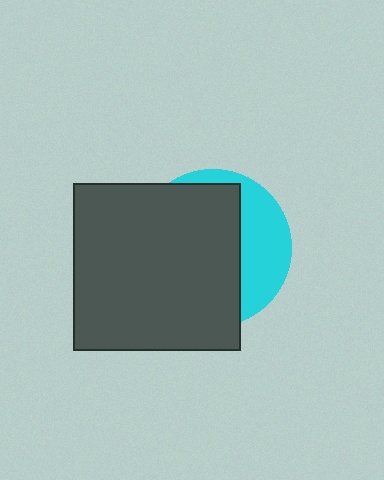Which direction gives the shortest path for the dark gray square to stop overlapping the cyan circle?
Moving left gives the shortest separation.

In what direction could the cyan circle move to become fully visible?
The cyan circle could move right. That would shift it out from behind the dark gray square entirely.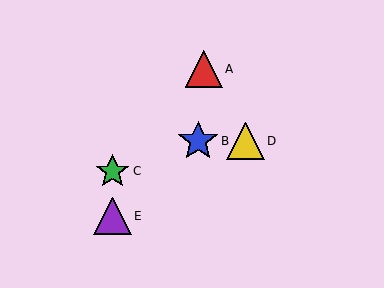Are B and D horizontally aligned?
Yes, both are at y≈141.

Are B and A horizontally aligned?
No, B is at y≈141 and A is at y≈69.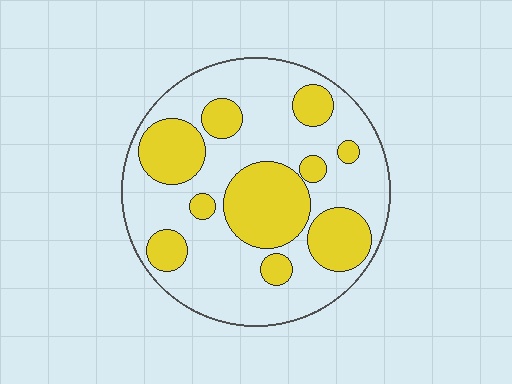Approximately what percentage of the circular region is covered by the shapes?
Approximately 35%.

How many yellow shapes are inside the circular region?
10.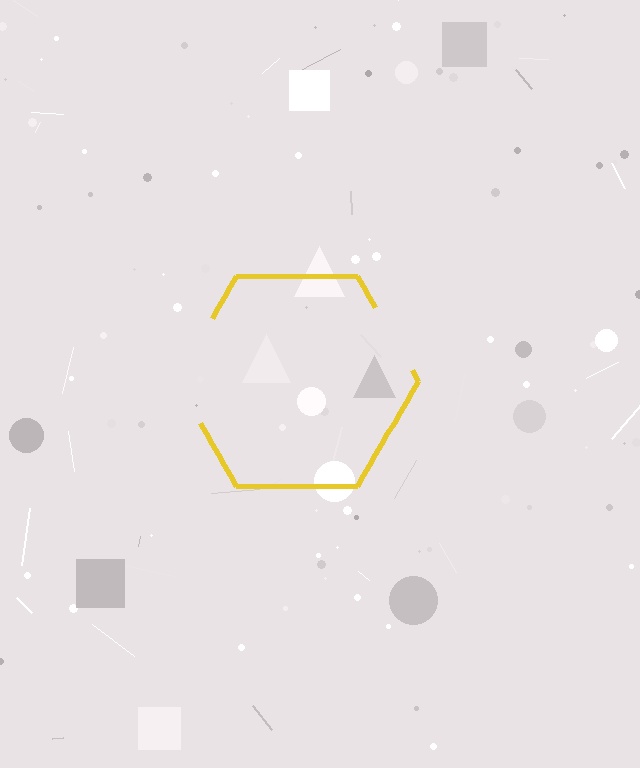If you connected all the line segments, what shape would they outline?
They would outline a hexagon.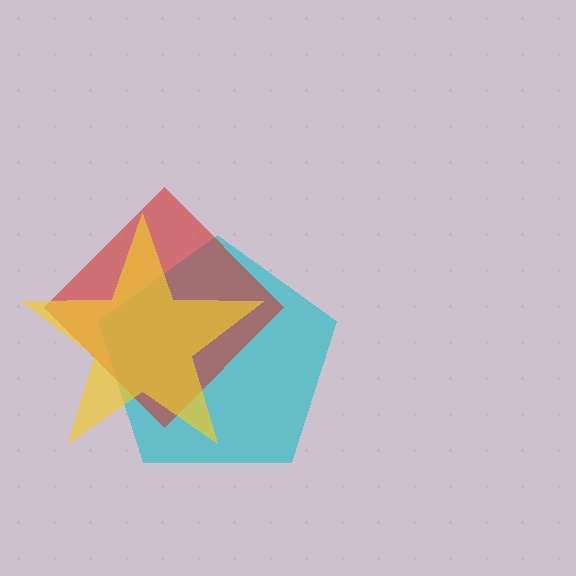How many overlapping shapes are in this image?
There are 3 overlapping shapes in the image.